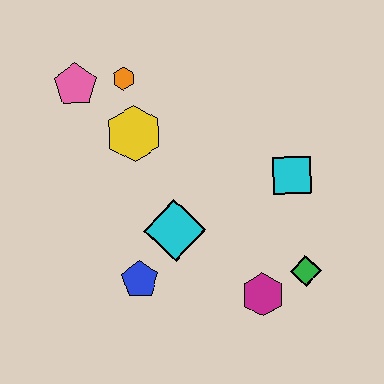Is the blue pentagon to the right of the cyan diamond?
No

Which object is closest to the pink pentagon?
The orange hexagon is closest to the pink pentagon.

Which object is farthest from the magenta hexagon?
The pink pentagon is farthest from the magenta hexagon.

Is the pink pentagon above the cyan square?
Yes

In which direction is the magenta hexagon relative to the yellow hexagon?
The magenta hexagon is below the yellow hexagon.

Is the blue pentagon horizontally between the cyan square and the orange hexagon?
Yes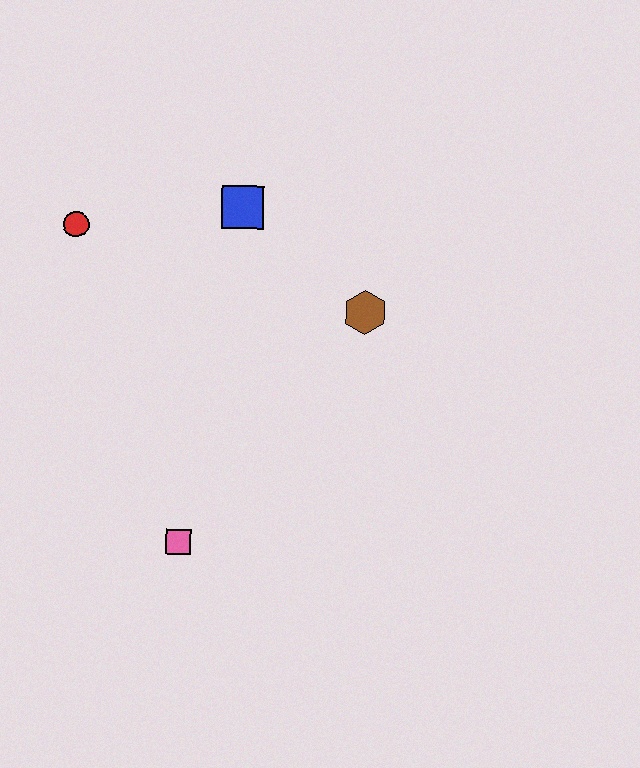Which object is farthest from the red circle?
The pink square is farthest from the red circle.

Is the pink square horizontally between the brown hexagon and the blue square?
No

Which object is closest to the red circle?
The blue square is closest to the red circle.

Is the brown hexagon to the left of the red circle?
No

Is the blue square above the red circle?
Yes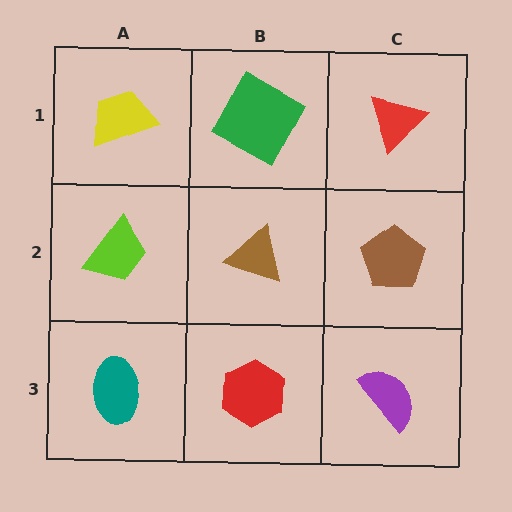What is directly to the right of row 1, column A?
A green square.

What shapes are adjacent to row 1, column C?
A brown pentagon (row 2, column C), a green square (row 1, column B).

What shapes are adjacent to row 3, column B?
A brown triangle (row 2, column B), a teal ellipse (row 3, column A), a purple semicircle (row 3, column C).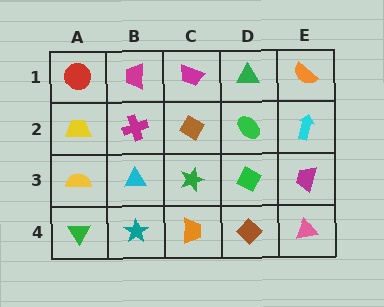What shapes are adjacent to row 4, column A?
A yellow semicircle (row 3, column A), a teal star (row 4, column B).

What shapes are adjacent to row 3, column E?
A cyan arrow (row 2, column E), a pink triangle (row 4, column E), a green diamond (row 3, column D).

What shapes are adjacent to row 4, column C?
A green star (row 3, column C), a teal star (row 4, column B), a brown diamond (row 4, column D).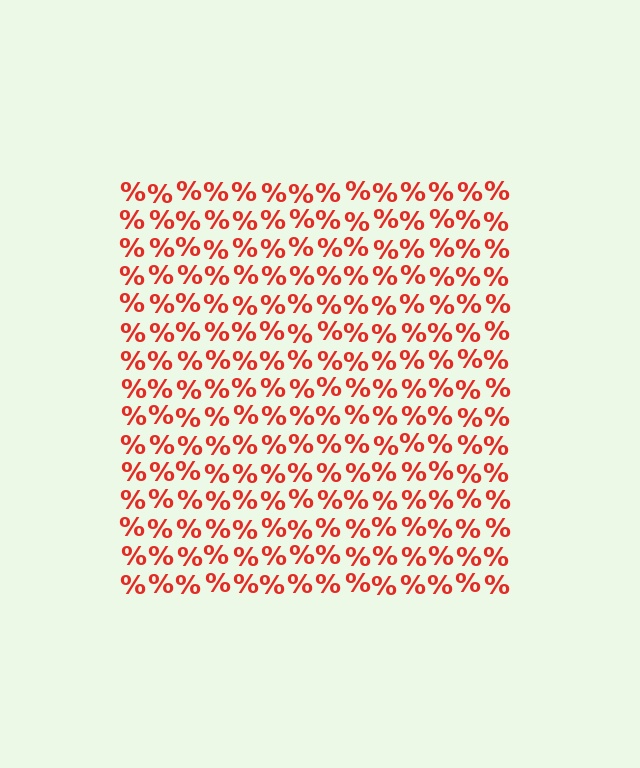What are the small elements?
The small elements are percent signs.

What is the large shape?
The large shape is a square.